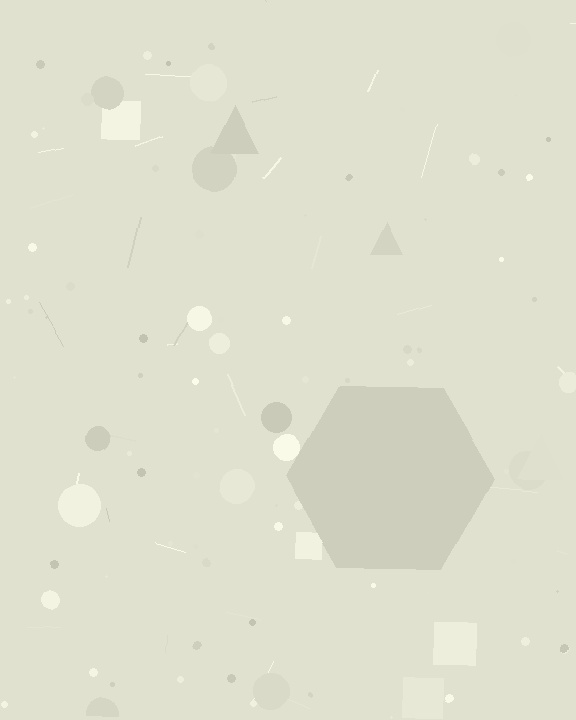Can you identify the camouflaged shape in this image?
The camouflaged shape is a hexagon.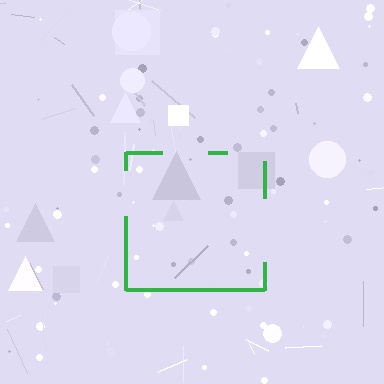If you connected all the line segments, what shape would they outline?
They would outline a square.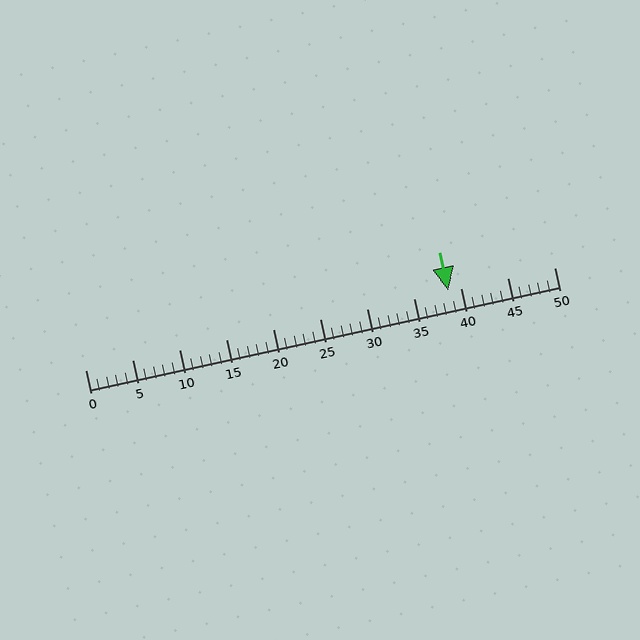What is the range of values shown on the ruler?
The ruler shows values from 0 to 50.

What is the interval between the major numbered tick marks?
The major tick marks are spaced 5 units apart.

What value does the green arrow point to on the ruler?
The green arrow points to approximately 39.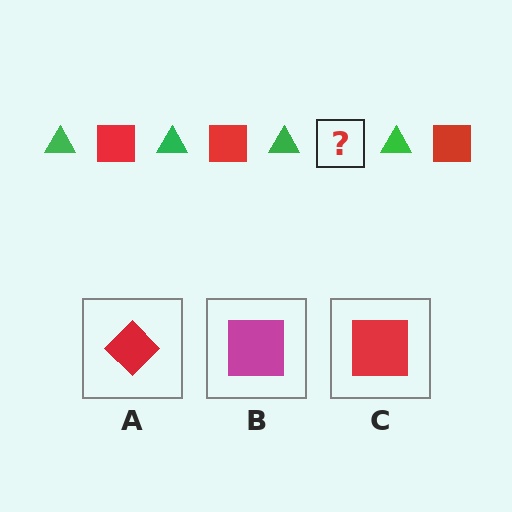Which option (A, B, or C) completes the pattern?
C.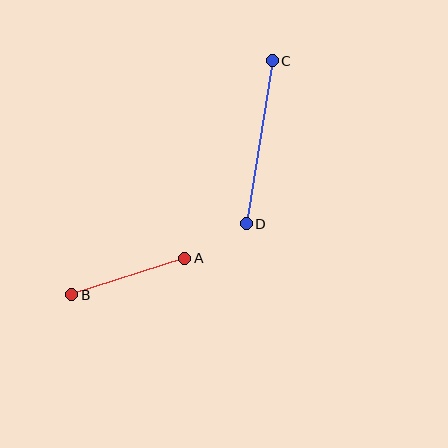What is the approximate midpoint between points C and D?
The midpoint is at approximately (259, 142) pixels.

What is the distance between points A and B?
The distance is approximately 118 pixels.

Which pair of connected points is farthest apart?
Points C and D are farthest apart.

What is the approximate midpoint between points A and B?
The midpoint is at approximately (128, 277) pixels.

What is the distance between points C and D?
The distance is approximately 165 pixels.